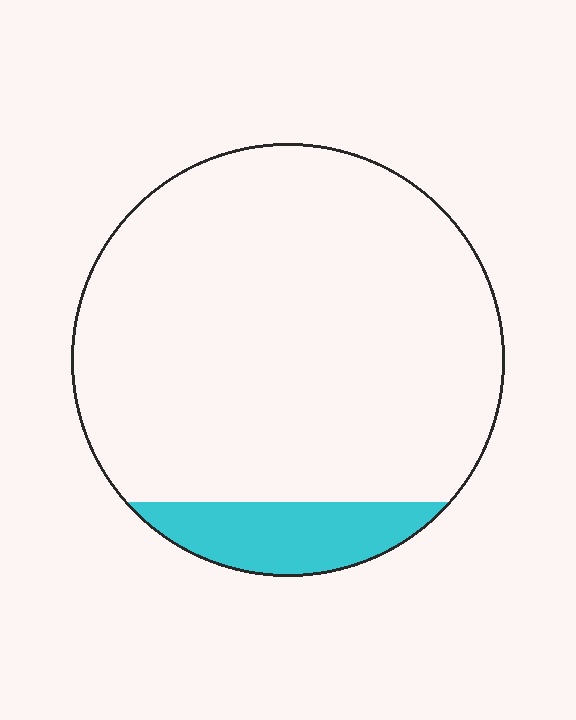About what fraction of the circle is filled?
About one eighth (1/8).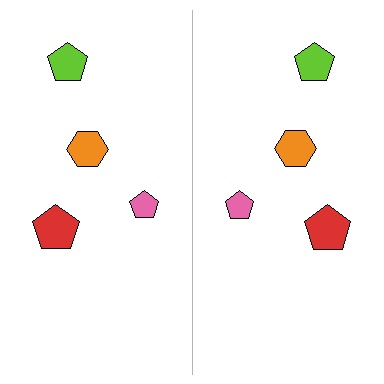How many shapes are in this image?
There are 8 shapes in this image.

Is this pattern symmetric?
Yes, this pattern has bilateral (reflection) symmetry.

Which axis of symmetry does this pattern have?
The pattern has a vertical axis of symmetry running through the center of the image.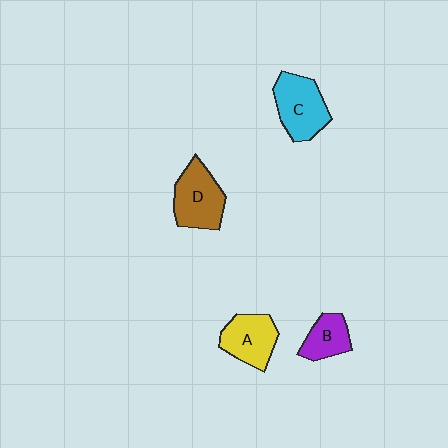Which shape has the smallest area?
Shape B (purple).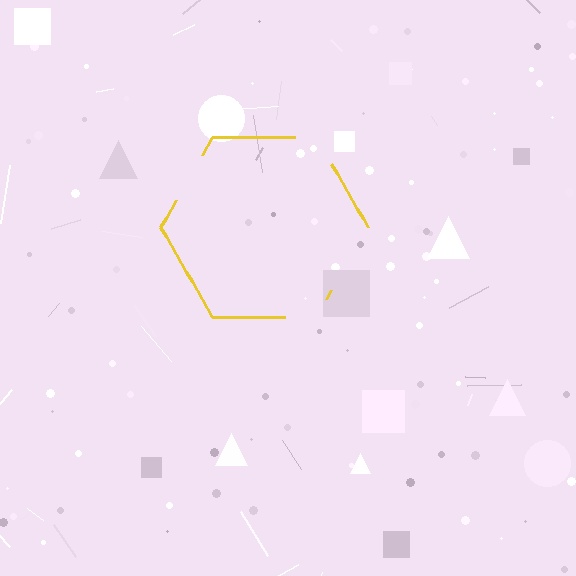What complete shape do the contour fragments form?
The contour fragments form a hexagon.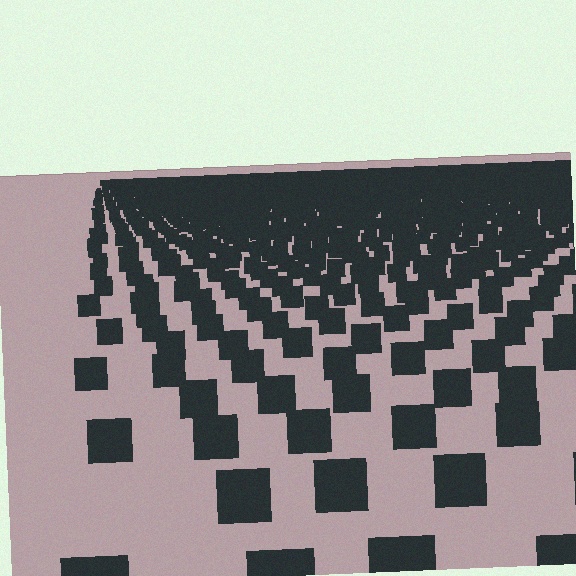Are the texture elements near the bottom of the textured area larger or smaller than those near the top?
Larger. Near the bottom, elements are closer to the viewer and appear at a bigger on-screen size.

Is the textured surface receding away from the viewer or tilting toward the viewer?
The surface is receding away from the viewer. Texture elements get smaller and denser toward the top.